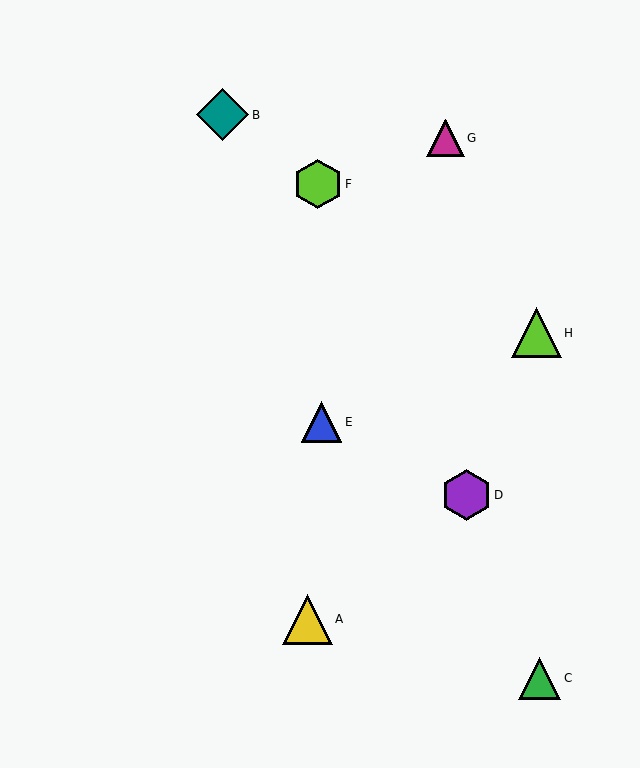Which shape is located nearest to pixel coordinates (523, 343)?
The lime triangle (labeled H) at (536, 333) is nearest to that location.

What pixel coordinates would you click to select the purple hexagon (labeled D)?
Click at (466, 495) to select the purple hexagon D.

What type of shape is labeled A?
Shape A is a yellow triangle.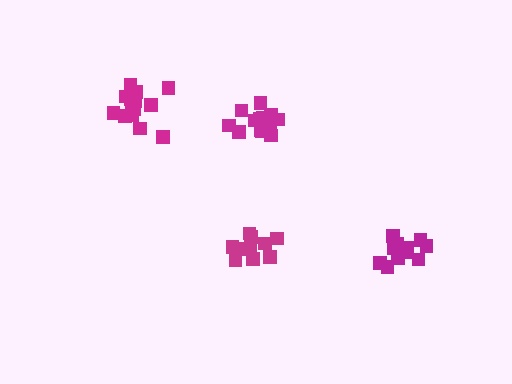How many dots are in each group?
Group 1: 13 dots, Group 2: 10 dots, Group 3: 14 dots, Group 4: 12 dots (49 total).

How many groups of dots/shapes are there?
There are 4 groups.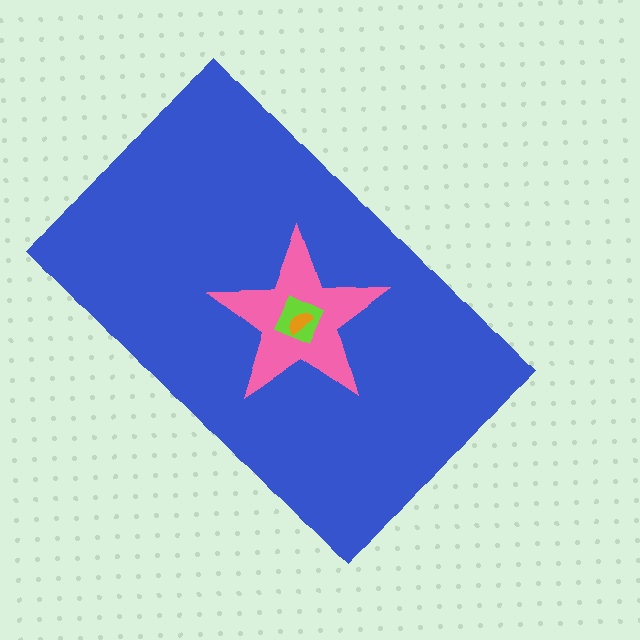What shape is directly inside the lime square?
The orange semicircle.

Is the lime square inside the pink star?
Yes.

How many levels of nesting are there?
4.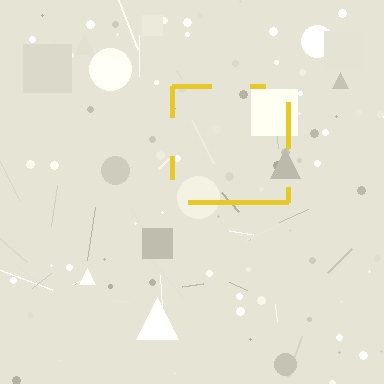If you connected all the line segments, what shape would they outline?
They would outline a square.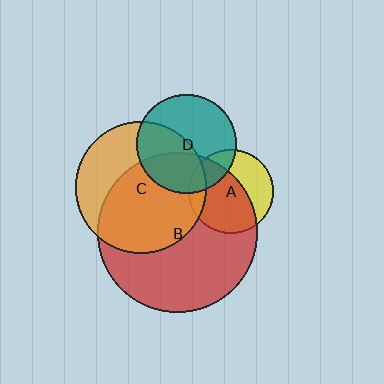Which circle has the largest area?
Circle B (red).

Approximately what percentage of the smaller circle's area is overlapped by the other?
Approximately 20%.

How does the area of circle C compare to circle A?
Approximately 2.4 times.